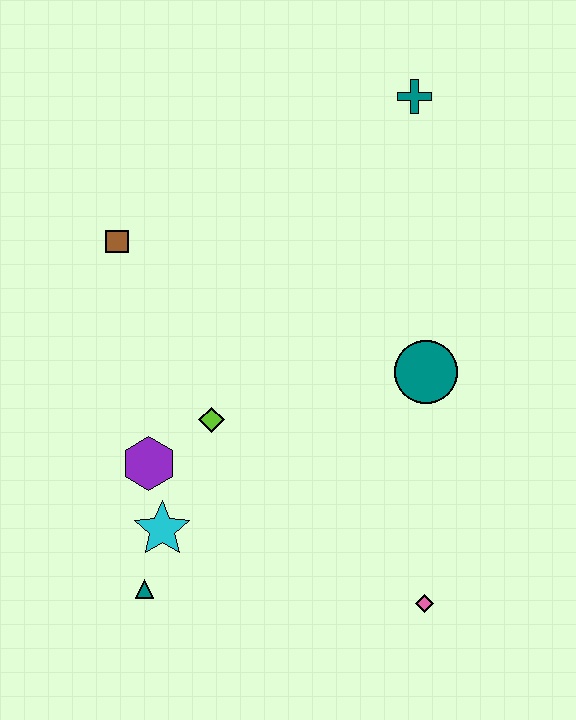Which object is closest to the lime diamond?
The purple hexagon is closest to the lime diamond.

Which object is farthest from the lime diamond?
The teal cross is farthest from the lime diamond.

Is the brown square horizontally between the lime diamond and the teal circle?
No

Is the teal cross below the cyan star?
No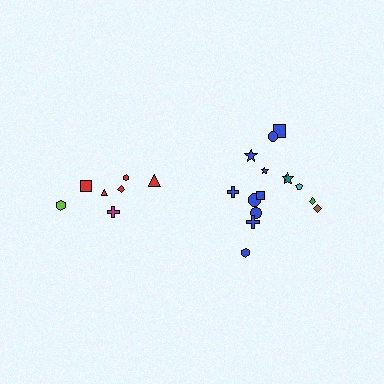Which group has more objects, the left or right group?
The right group.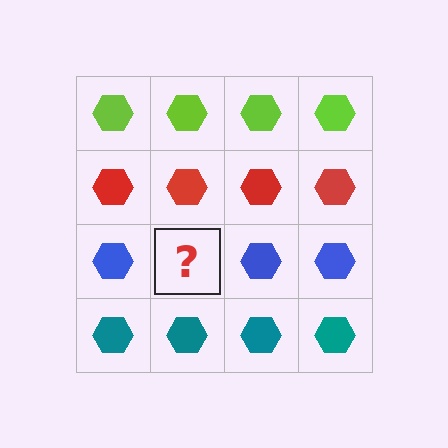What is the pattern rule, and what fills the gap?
The rule is that each row has a consistent color. The gap should be filled with a blue hexagon.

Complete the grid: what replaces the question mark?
The question mark should be replaced with a blue hexagon.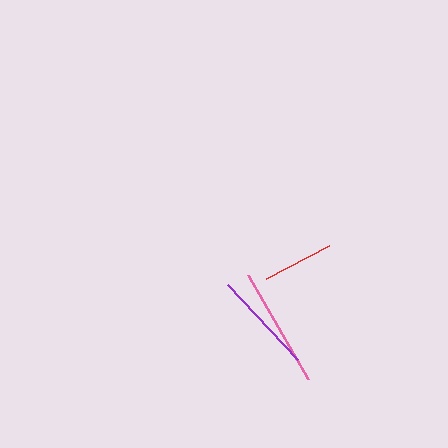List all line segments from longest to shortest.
From longest to shortest: pink, purple, red.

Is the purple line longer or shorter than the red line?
The purple line is longer than the red line.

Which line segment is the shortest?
The red line is the shortest at approximately 71 pixels.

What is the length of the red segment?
The red segment is approximately 71 pixels long.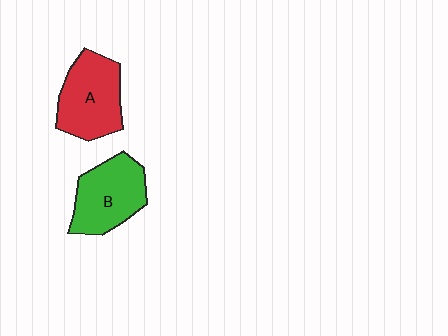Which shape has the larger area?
Shape A (red).